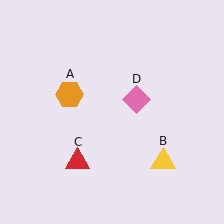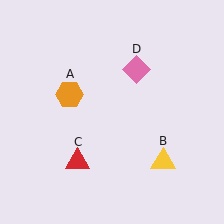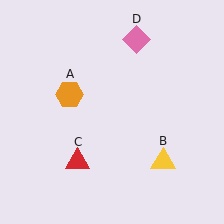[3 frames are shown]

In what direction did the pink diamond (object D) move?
The pink diamond (object D) moved up.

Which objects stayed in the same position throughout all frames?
Orange hexagon (object A) and yellow triangle (object B) and red triangle (object C) remained stationary.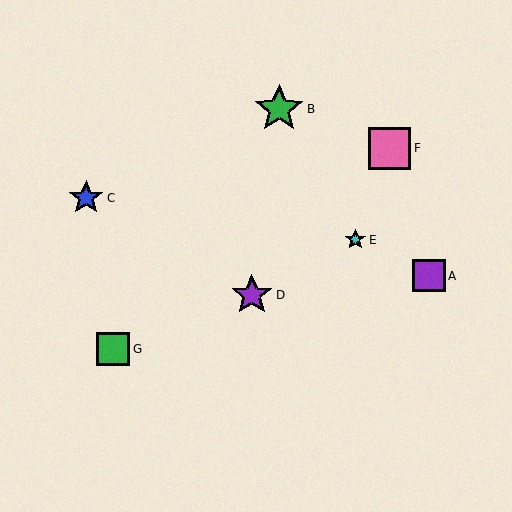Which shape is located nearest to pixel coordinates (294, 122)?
The green star (labeled B) at (279, 109) is nearest to that location.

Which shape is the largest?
The green star (labeled B) is the largest.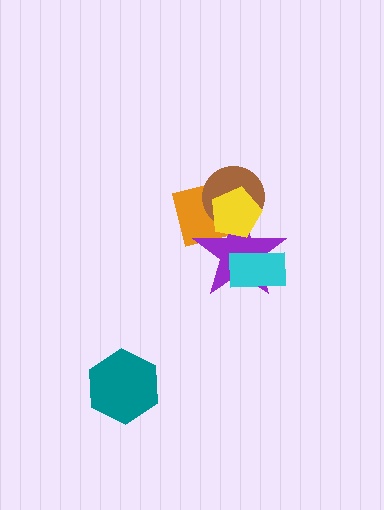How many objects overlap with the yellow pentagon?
3 objects overlap with the yellow pentagon.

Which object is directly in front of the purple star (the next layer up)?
The brown circle is directly in front of the purple star.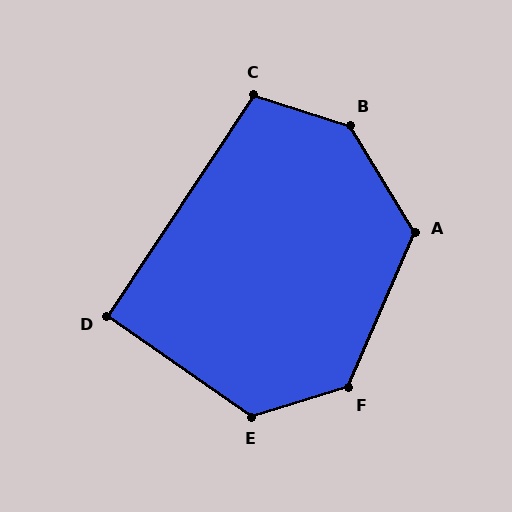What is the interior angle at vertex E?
Approximately 128 degrees (obtuse).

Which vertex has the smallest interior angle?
D, at approximately 91 degrees.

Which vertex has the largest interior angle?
B, at approximately 139 degrees.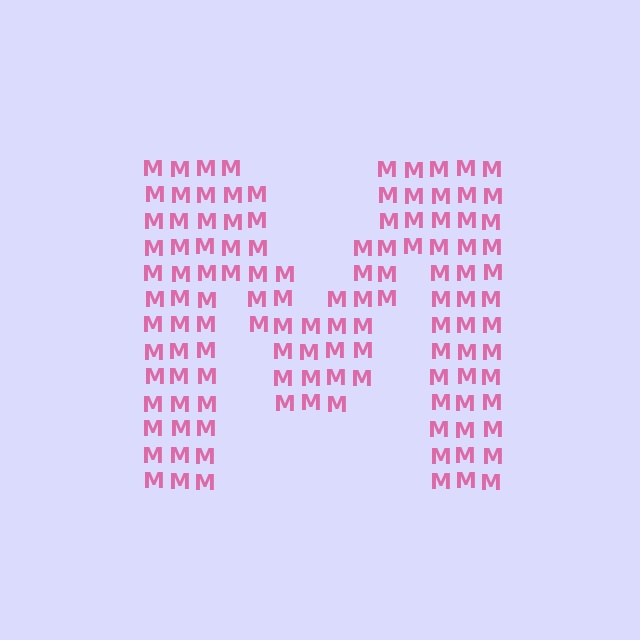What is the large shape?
The large shape is the letter M.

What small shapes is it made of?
It is made of small letter M's.